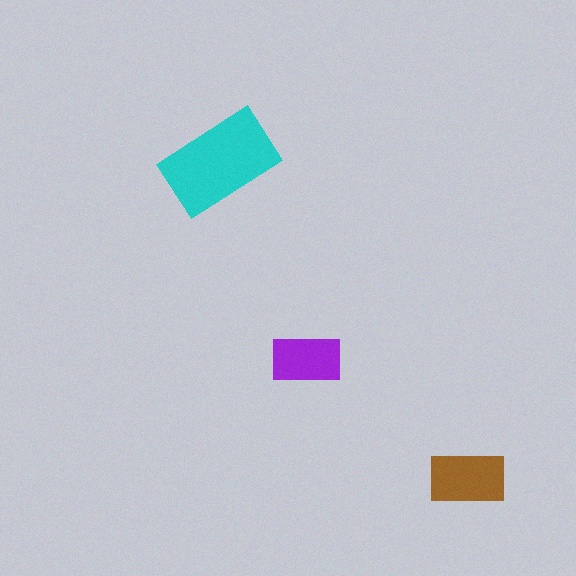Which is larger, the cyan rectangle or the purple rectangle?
The cyan one.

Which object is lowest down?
The brown rectangle is bottommost.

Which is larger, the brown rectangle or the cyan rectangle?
The cyan one.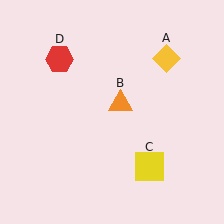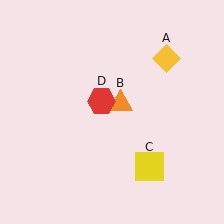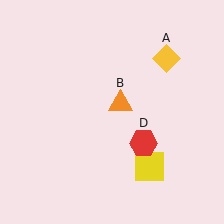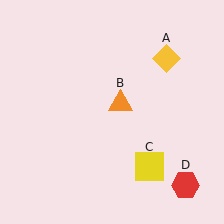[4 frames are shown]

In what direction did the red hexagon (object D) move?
The red hexagon (object D) moved down and to the right.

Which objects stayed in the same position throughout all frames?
Yellow diamond (object A) and orange triangle (object B) and yellow square (object C) remained stationary.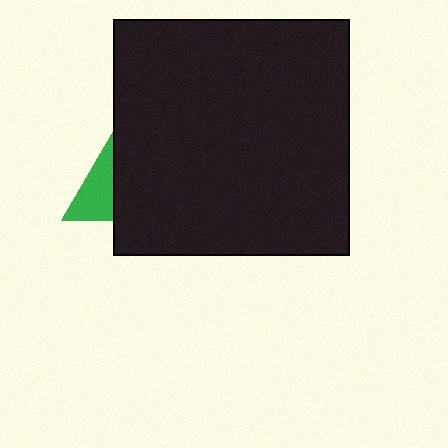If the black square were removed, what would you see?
You would see the complete green triangle.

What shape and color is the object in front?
The object in front is a black square.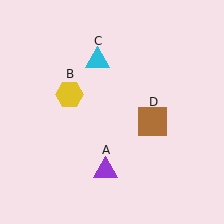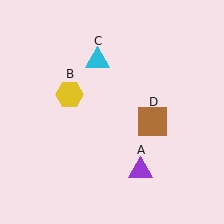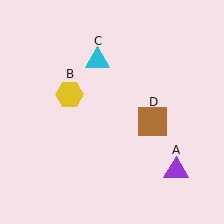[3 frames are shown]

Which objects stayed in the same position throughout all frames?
Yellow hexagon (object B) and cyan triangle (object C) and brown square (object D) remained stationary.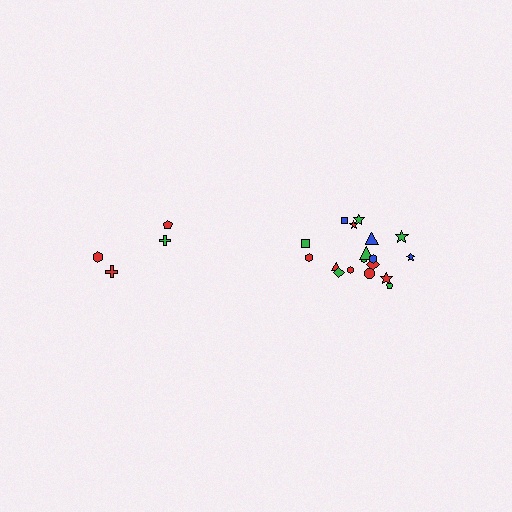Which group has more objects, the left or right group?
The right group.